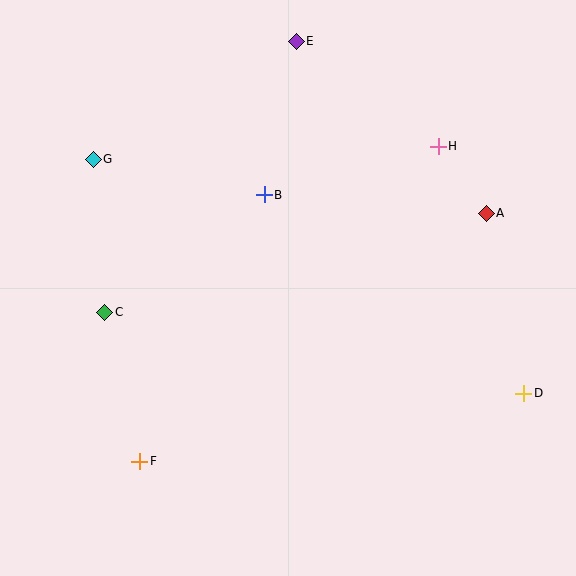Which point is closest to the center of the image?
Point B at (264, 195) is closest to the center.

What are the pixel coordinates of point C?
Point C is at (105, 313).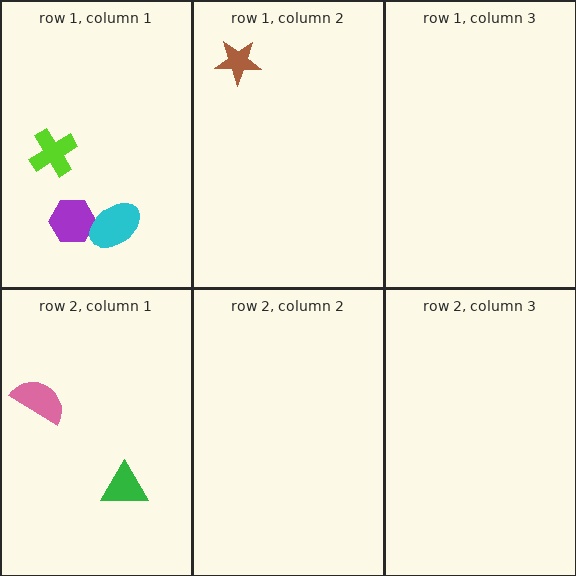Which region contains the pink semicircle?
The row 2, column 1 region.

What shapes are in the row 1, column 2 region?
The brown star.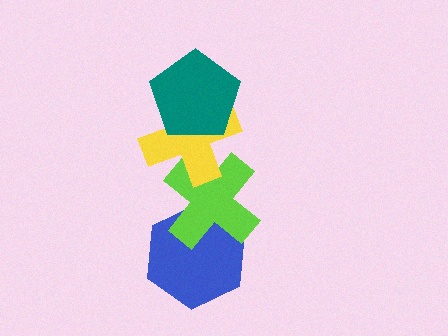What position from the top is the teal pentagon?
The teal pentagon is 1st from the top.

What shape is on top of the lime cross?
The yellow cross is on top of the lime cross.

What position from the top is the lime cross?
The lime cross is 3rd from the top.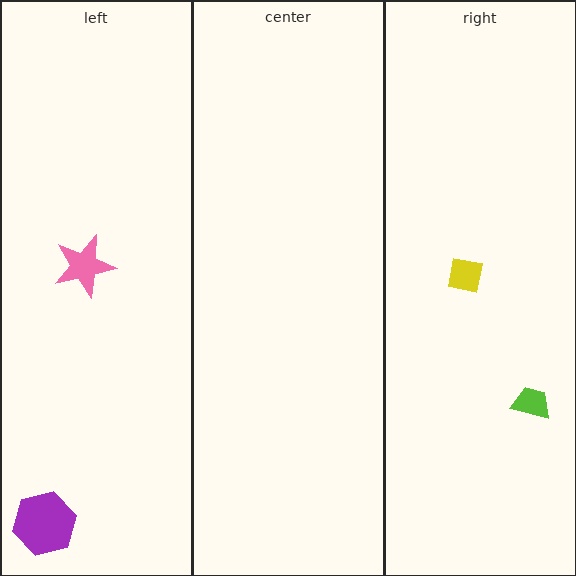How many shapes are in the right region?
2.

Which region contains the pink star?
The left region.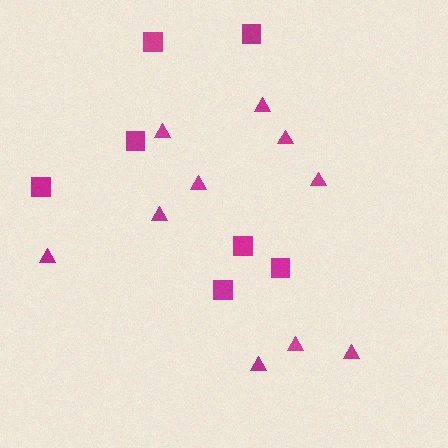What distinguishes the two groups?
There are 2 groups: one group of squares (7) and one group of triangles (10).